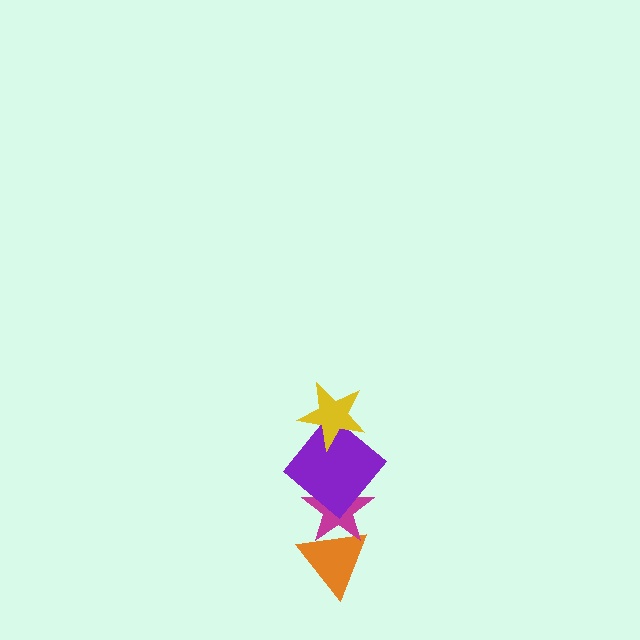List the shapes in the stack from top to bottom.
From top to bottom: the yellow star, the purple diamond, the magenta star, the orange triangle.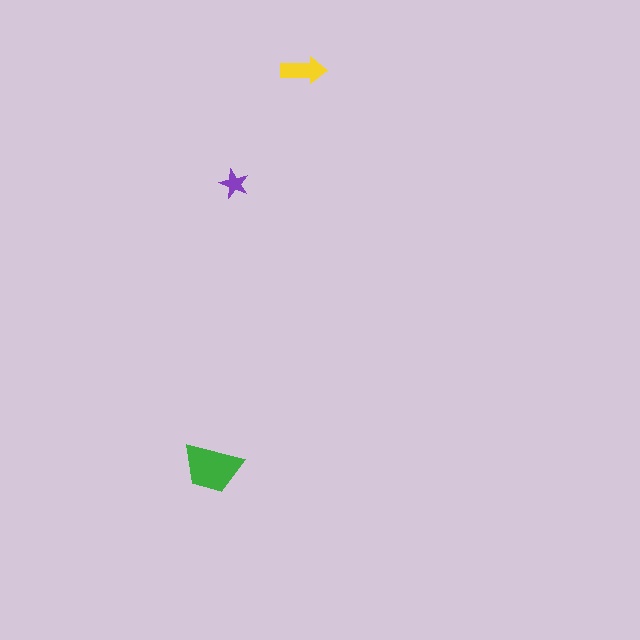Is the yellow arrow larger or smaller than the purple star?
Larger.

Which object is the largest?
The green trapezoid.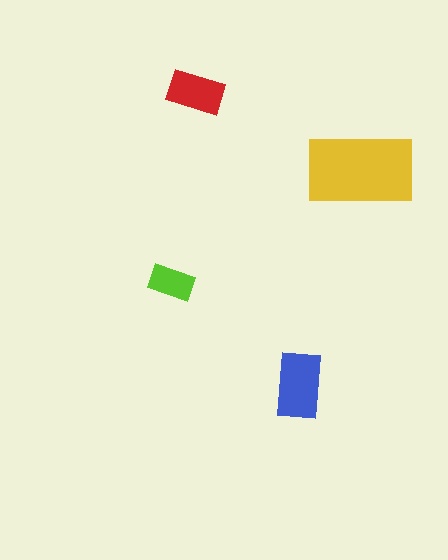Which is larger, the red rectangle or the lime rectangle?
The red one.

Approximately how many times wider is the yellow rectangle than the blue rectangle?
About 1.5 times wider.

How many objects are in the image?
There are 4 objects in the image.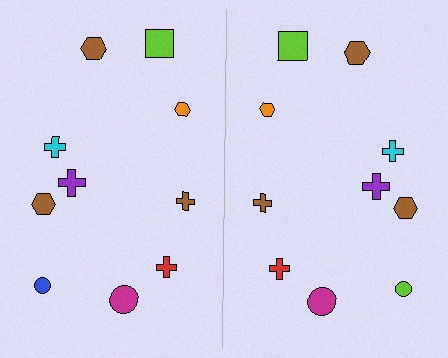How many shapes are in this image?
There are 20 shapes in this image.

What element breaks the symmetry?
The lime circle on the right side breaks the symmetry — its mirror counterpart is blue.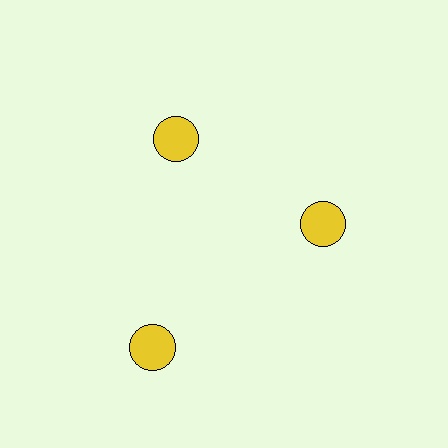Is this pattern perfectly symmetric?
No. The 3 yellow circles are arranged in a ring, but one element near the 7 o'clock position is pushed outward from the center, breaking the 3-fold rotational symmetry.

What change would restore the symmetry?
The symmetry would be restored by moving it inward, back onto the ring so that all 3 circles sit at equal angles and equal distance from the center.